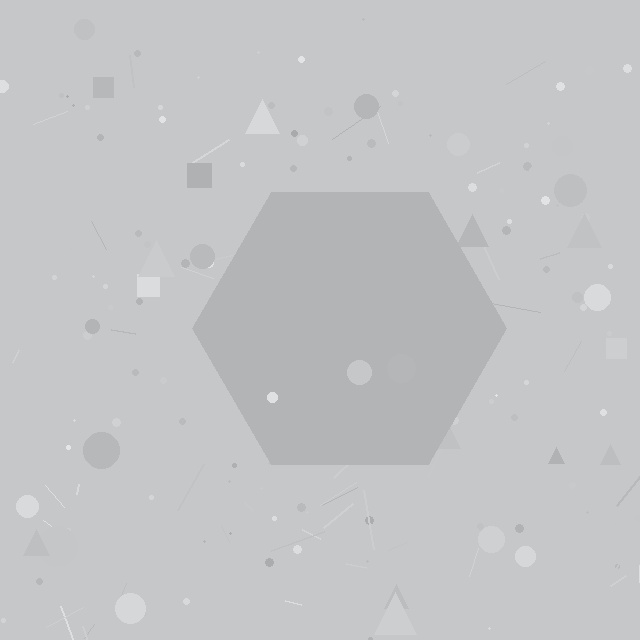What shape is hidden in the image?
A hexagon is hidden in the image.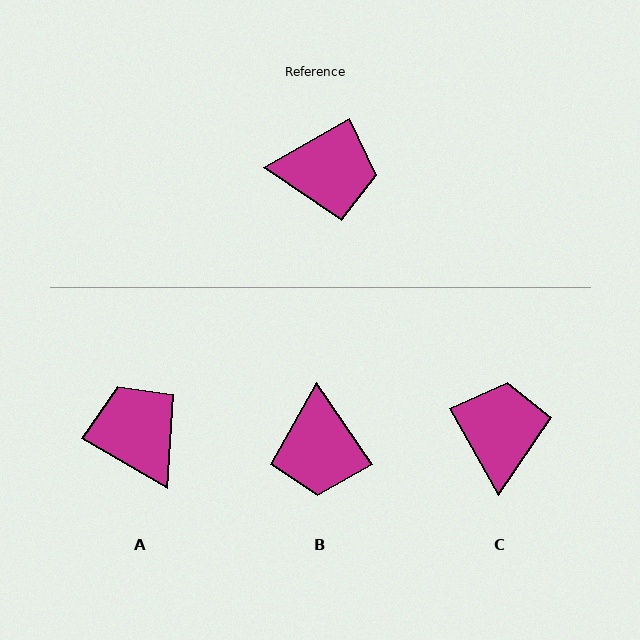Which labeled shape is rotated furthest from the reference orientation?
A, about 119 degrees away.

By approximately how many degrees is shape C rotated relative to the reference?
Approximately 89 degrees counter-clockwise.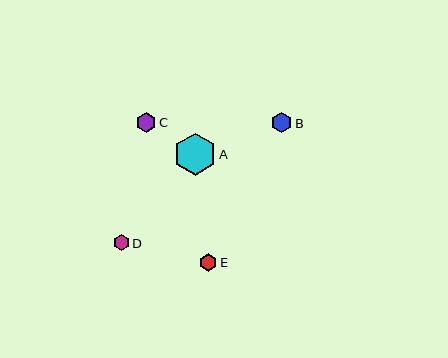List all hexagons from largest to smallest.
From largest to smallest: A, B, C, E, D.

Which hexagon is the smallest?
Hexagon D is the smallest with a size of approximately 16 pixels.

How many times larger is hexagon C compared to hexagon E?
Hexagon C is approximately 1.2 times the size of hexagon E.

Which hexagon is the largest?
Hexagon A is the largest with a size of approximately 42 pixels.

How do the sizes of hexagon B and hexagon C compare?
Hexagon B and hexagon C are approximately the same size.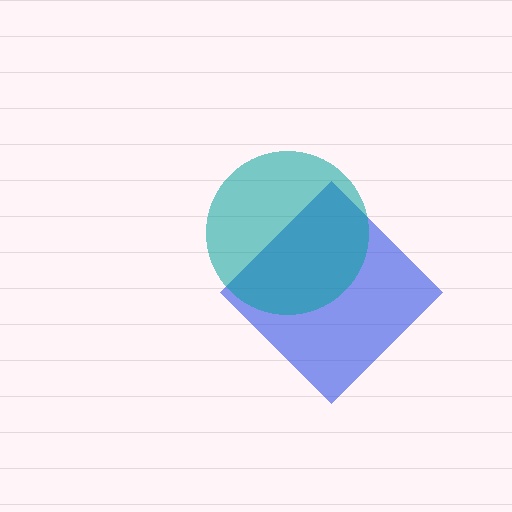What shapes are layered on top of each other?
The layered shapes are: a blue diamond, a teal circle.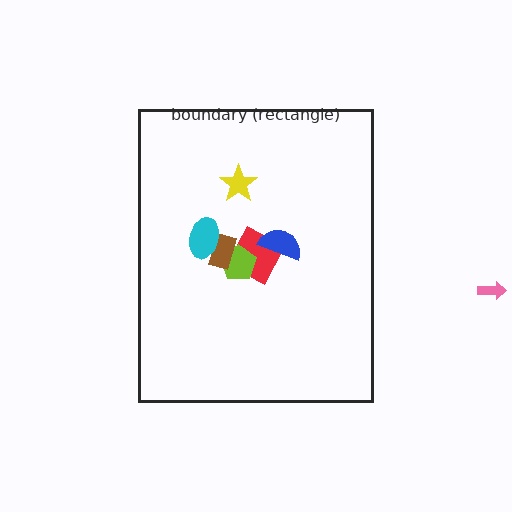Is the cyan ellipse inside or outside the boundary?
Inside.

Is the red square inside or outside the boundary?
Inside.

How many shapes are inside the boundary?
6 inside, 1 outside.